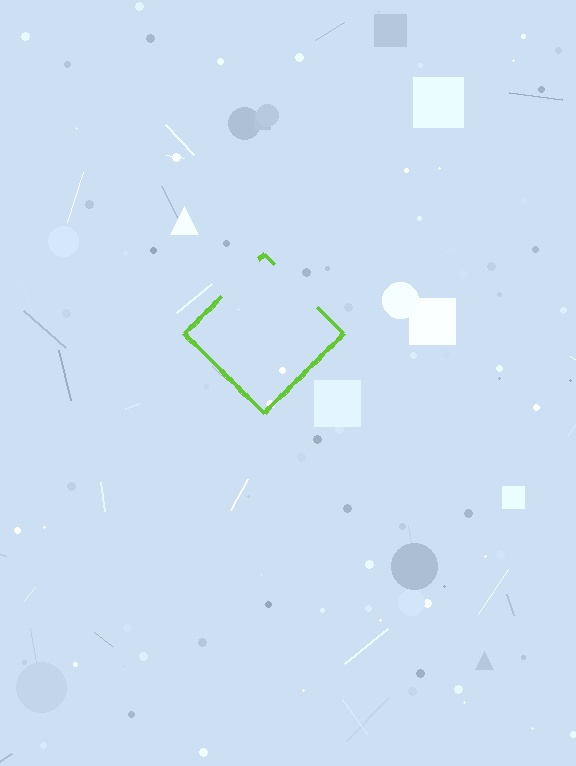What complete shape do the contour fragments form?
The contour fragments form a diamond.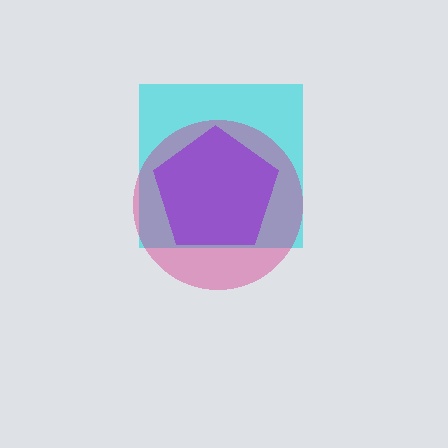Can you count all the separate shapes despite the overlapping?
Yes, there are 3 separate shapes.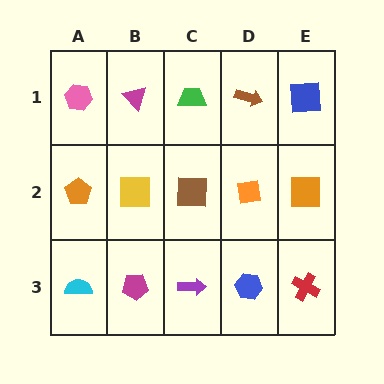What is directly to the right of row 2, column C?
An orange square.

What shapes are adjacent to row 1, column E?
An orange square (row 2, column E), a brown arrow (row 1, column D).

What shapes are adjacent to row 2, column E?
A blue square (row 1, column E), a red cross (row 3, column E), an orange square (row 2, column D).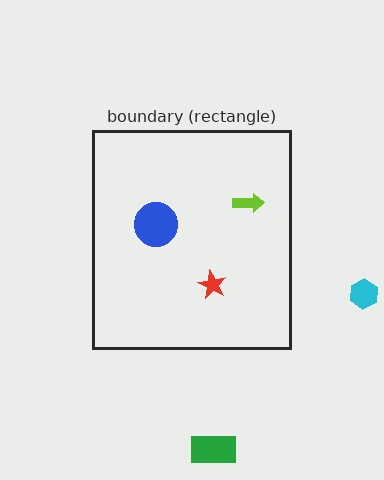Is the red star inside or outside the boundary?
Inside.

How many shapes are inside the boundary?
3 inside, 2 outside.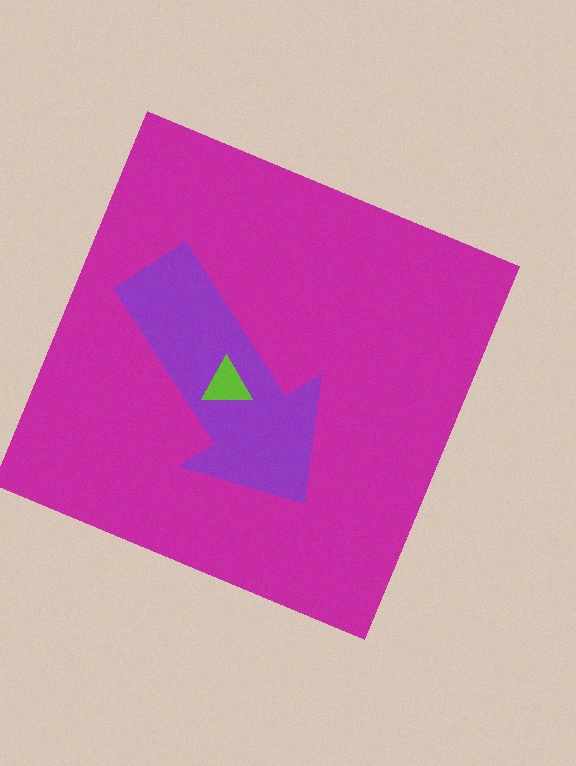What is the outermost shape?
The magenta square.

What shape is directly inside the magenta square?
The purple arrow.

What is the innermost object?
The lime triangle.